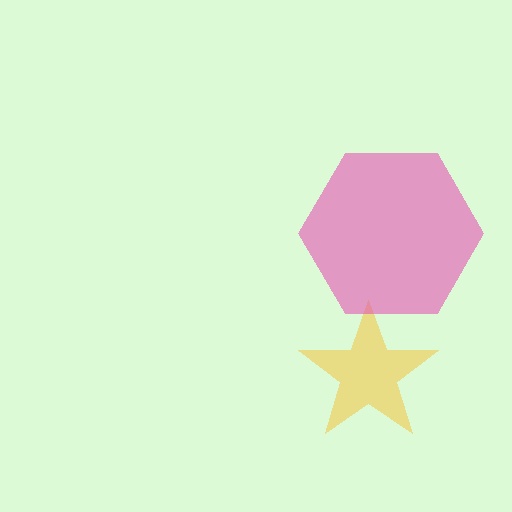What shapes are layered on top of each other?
The layered shapes are: a yellow star, a pink hexagon.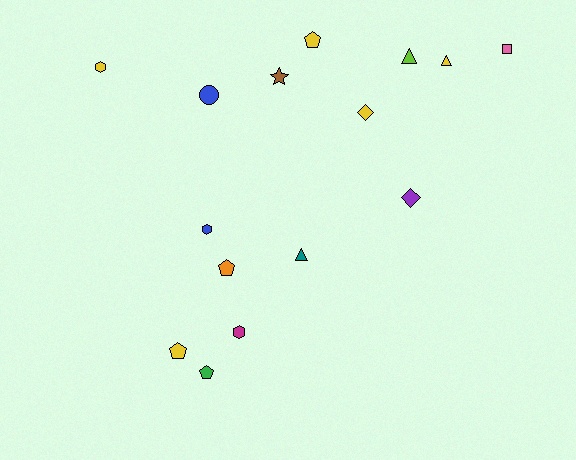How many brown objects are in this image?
There is 1 brown object.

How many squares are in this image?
There is 1 square.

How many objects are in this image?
There are 15 objects.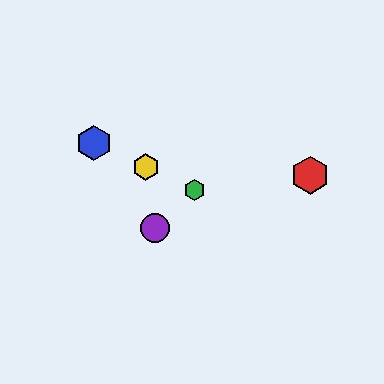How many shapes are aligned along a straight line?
3 shapes (the blue hexagon, the green hexagon, the yellow hexagon) are aligned along a straight line.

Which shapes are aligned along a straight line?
The blue hexagon, the green hexagon, the yellow hexagon are aligned along a straight line.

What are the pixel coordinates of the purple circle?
The purple circle is at (155, 228).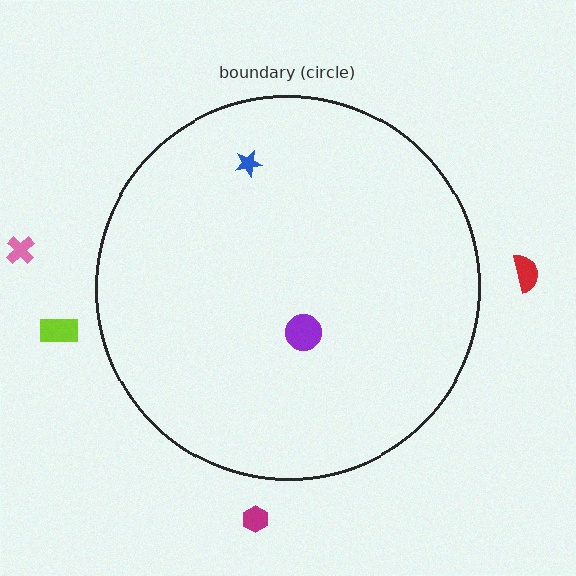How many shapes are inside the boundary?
2 inside, 4 outside.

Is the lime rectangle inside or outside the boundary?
Outside.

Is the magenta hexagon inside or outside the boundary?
Outside.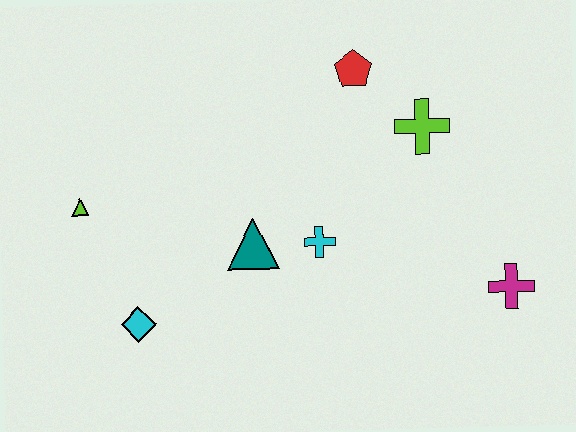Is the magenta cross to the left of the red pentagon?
No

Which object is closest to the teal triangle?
The cyan cross is closest to the teal triangle.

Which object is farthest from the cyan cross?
The lime triangle is farthest from the cyan cross.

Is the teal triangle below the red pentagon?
Yes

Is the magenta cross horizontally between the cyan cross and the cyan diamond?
No